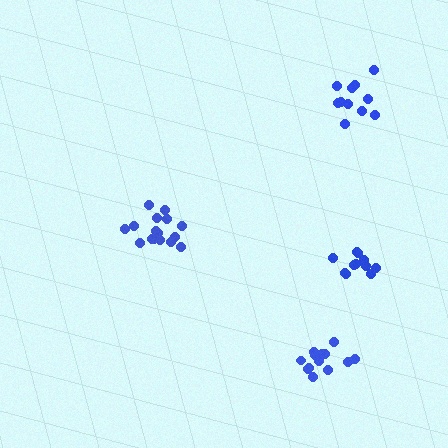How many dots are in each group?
Group 1: 13 dots, Group 2: 11 dots, Group 3: 11 dots, Group 4: 16 dots (51 total).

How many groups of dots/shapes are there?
There are 4 groups.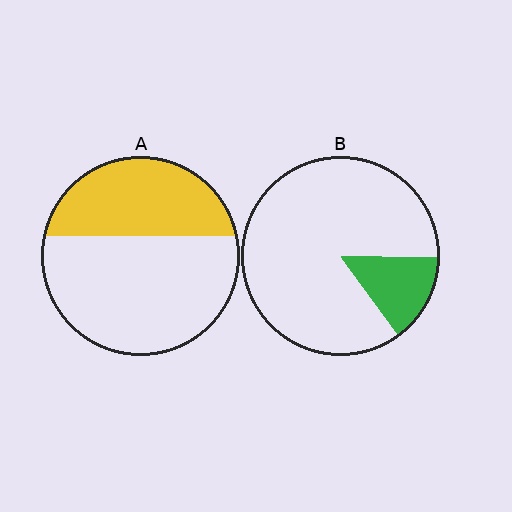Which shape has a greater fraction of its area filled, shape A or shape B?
Shape A.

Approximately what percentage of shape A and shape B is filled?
A is approximately 35% and B is approximately 15%.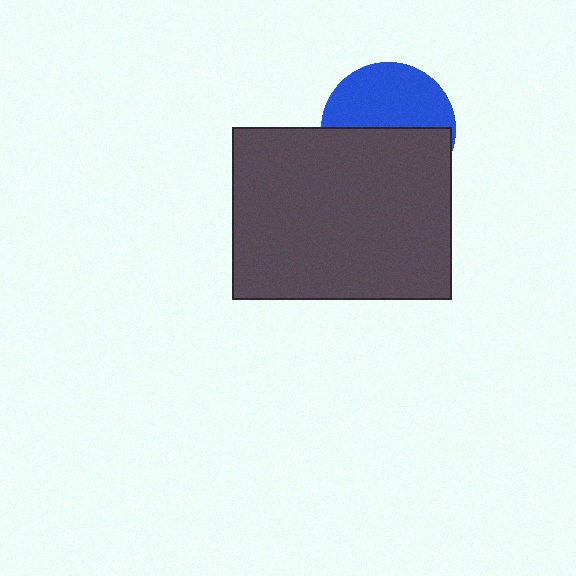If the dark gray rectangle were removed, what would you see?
You would see the complete blue circle.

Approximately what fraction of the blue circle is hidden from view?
Roughly 51% of the blue circle is hidden behind the dark gray rectangle.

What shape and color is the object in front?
The object in front is a dark gray rectangle.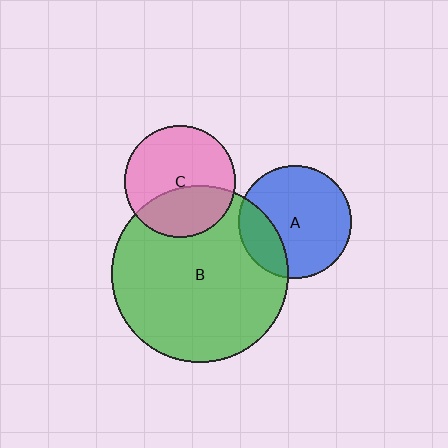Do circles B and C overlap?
Yes.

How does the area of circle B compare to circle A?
Approximately 2.5 times.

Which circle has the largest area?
Circle B (green).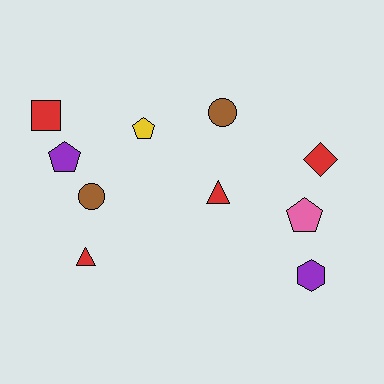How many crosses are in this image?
There are no crosses.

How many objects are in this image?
There are 10 objects.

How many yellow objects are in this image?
There is 1 yellow object.